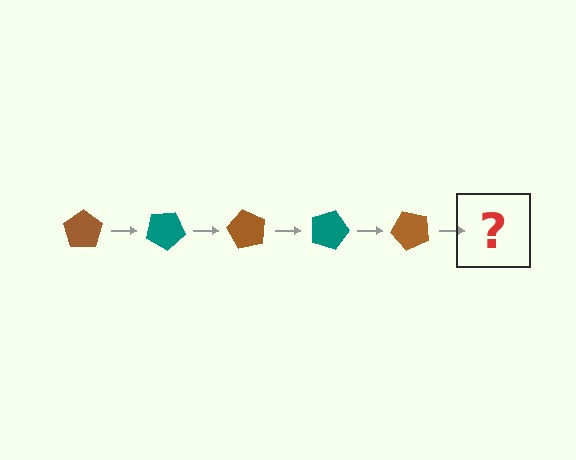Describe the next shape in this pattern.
It should be a teal pentagon, rotated 150 degrees from the start.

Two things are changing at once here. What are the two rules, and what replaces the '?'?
The two rules are that it rotates 30 degrees each step and the color cycles through brown and teal. The '?' should be a teal pentagon, rotated 150 degrees from the start.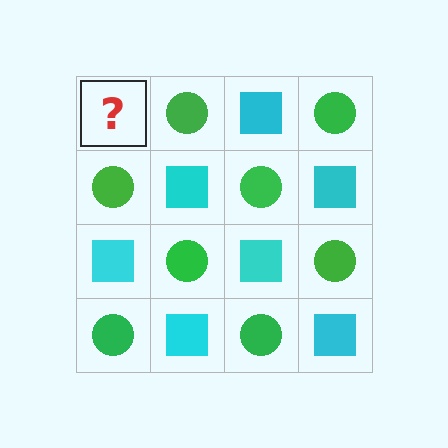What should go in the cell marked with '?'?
The missing cell should contain a cyan square.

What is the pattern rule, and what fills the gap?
The rule is that it alternates cyan square and green circle in a checkerboard pattern. The gap should be filled with a cyan square.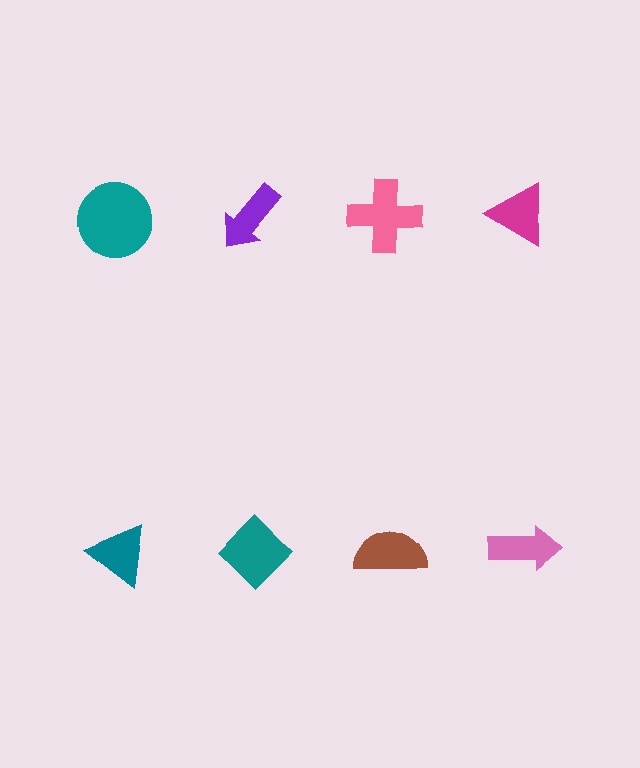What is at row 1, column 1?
A teal circle.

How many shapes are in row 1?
4 shapes.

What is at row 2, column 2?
A teal diamond.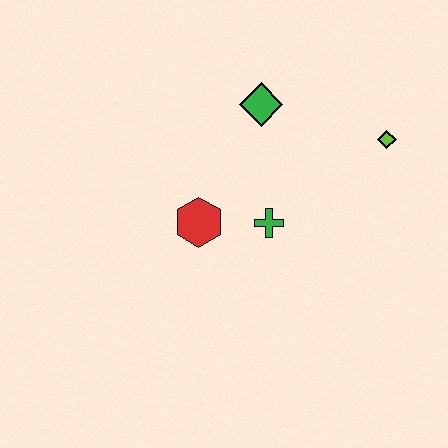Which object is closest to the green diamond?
The green cross is closest to the green diamond.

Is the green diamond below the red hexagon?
No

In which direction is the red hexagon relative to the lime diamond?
The red hexagon is to the left of the lime diamond.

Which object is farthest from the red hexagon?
The lime diamond is farthest from the red hexagon.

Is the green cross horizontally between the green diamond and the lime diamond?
Yes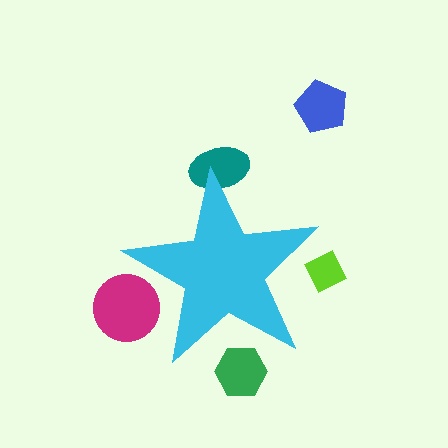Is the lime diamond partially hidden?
Yes, the lime diamond is partially hidden behind the cyan star.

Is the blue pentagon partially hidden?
No, the blue pentagon is fully visible.